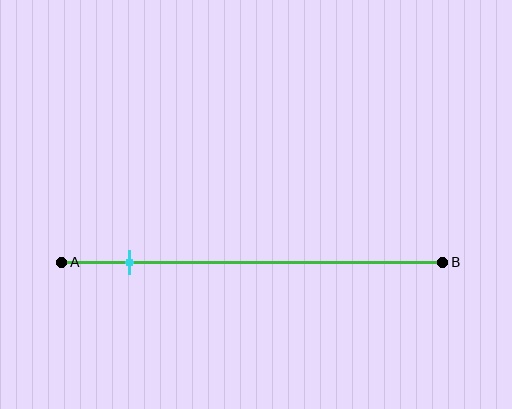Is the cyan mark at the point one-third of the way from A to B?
No, the mark is at about 20% from A, not at the 33% one-third point.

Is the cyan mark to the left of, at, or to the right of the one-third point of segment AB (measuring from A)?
The cyan mark is to the left of the one-third point of segment AB.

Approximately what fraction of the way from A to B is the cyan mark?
The cyan mark is approximately 20% of the way from A to B.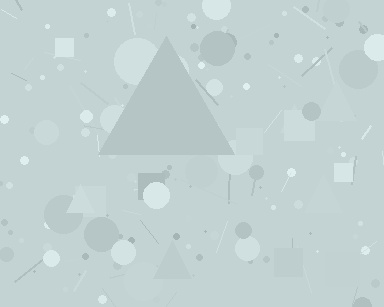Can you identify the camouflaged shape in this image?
The camouflaged shape is a triangle.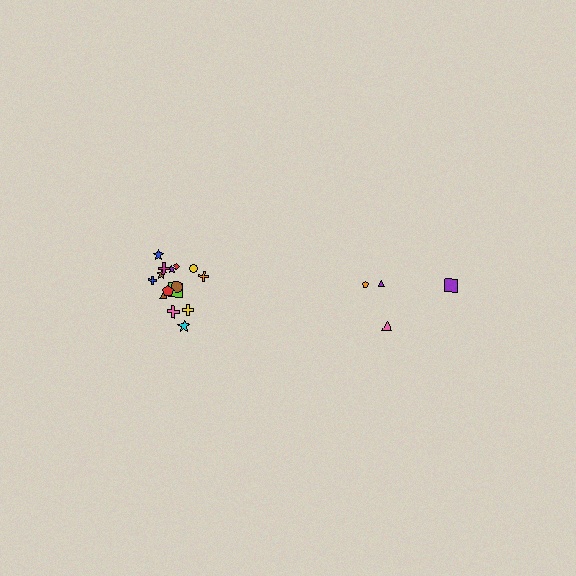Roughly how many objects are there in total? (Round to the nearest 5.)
Roughly 20 objects in total.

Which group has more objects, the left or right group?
The left group.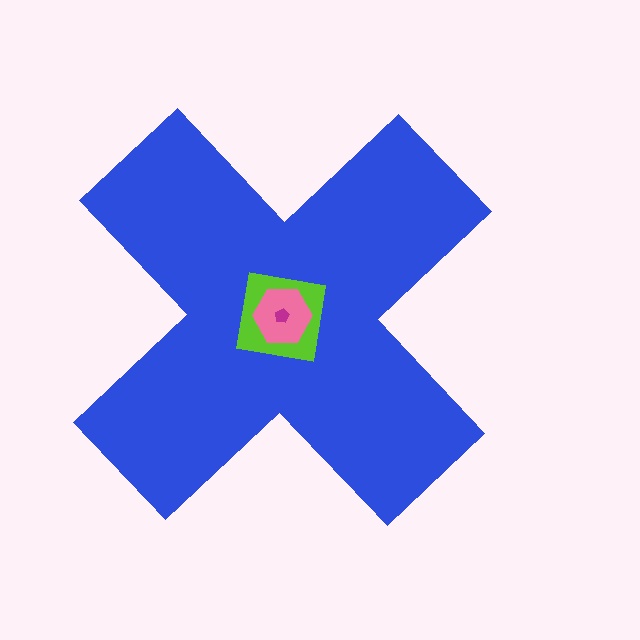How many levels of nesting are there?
4.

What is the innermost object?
The magenta pentagon.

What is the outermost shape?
The blue cross.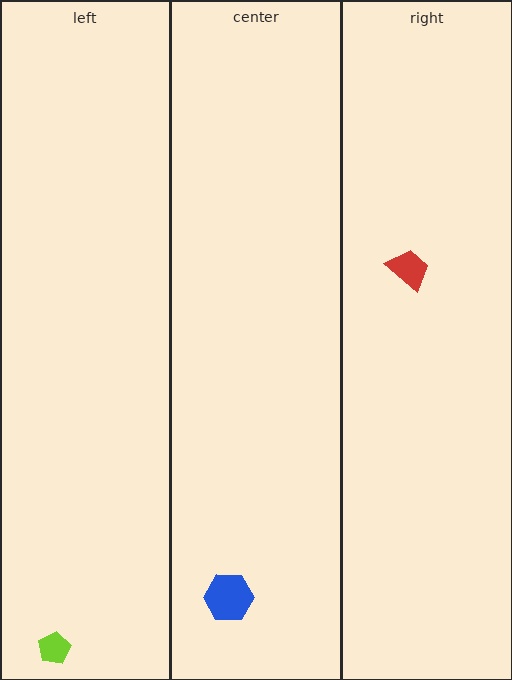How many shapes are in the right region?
1.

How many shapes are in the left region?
1.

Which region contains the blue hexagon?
The center region.